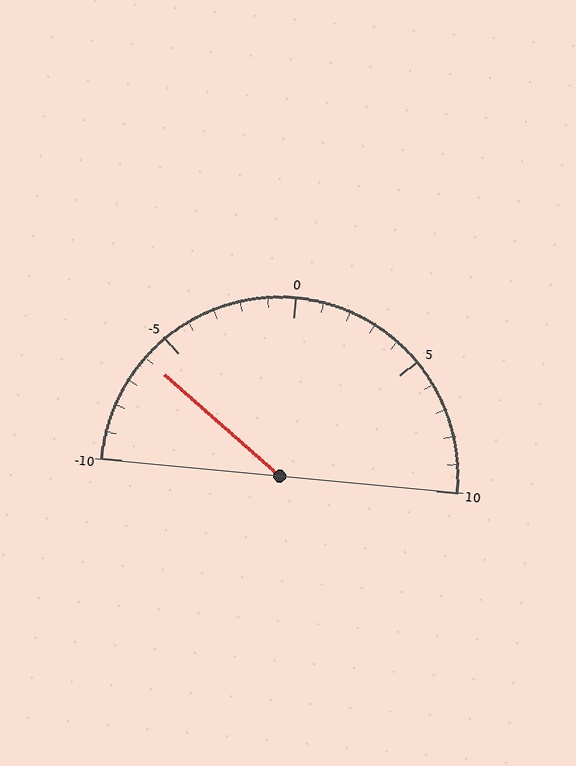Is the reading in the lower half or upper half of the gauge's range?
The reading is in the lower half of the range (-10 to 10).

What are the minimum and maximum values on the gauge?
The gauge ranges from -10 to 10.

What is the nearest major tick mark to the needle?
The nearest major tick mark is -5.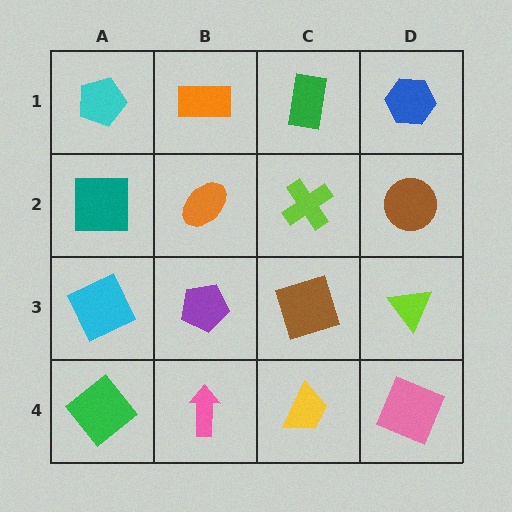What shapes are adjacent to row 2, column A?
A cyan pentagon (row 1, column A), a cyan square (row 3, column A), an orange ellipse (row 2, column B).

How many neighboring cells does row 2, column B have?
4.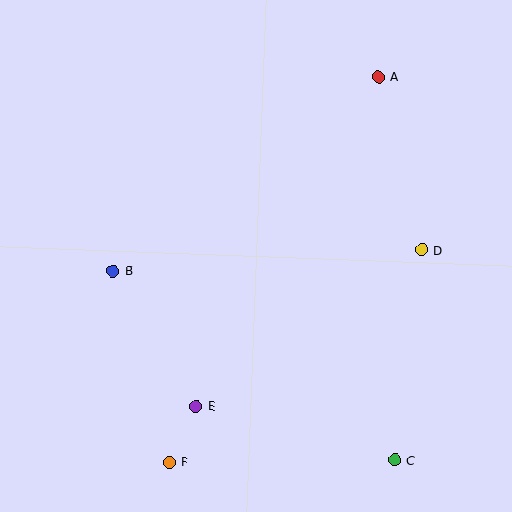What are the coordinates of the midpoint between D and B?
The midpoint between D and B is at (267, 260).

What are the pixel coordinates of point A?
Point A is at (378, 77).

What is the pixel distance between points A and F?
The distance between A and F is 439 pixels.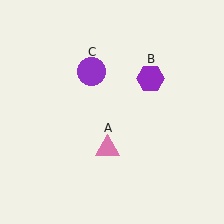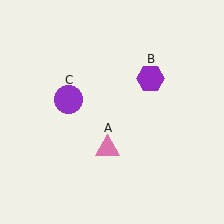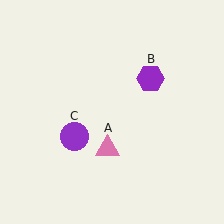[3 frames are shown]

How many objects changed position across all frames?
1 object changed position: purple circle (object C).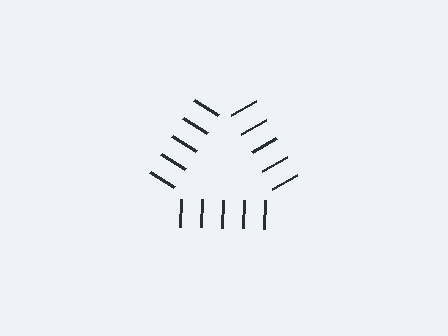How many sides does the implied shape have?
3 sides — the line-ends trace a triangle.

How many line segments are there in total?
15 — 5 along each of the 3 edges.